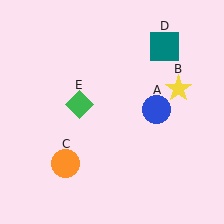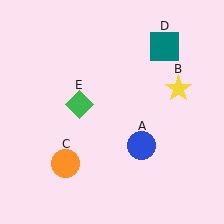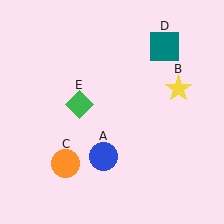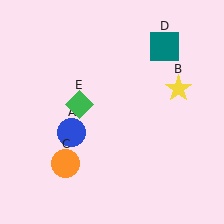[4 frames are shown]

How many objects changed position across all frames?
1 object changed position: blue circle (object A).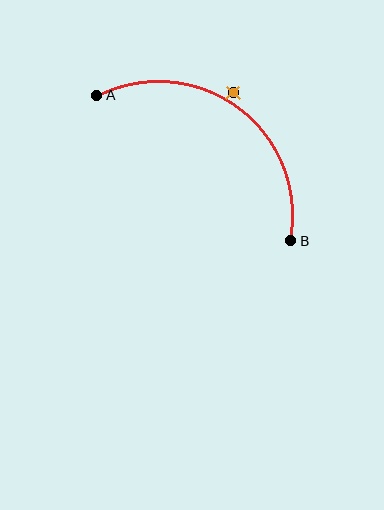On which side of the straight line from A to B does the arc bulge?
The arc bulges above and to the right of the straight line connecting A and B.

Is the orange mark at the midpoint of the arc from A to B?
No — the orange mark does not lie on the arc at all. It sits slightly outside the curve.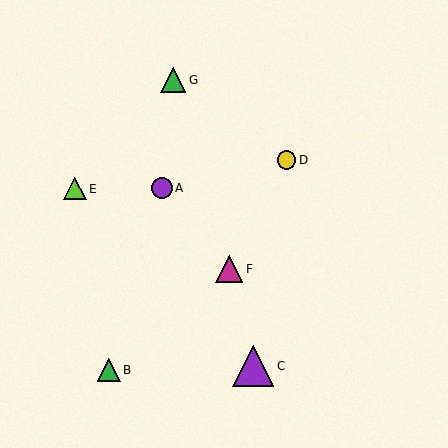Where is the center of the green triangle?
The center of the green triangle is at (109, 370).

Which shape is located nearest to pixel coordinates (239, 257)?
The magenta triangle (labeled F) at (229, 269) is nearest to that location.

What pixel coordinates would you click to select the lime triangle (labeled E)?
Click at (75, 189) to select the lime triangle E.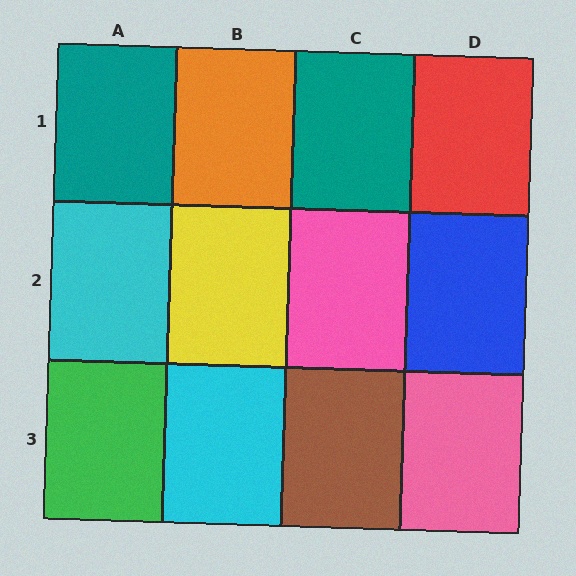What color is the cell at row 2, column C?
Pink.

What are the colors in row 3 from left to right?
Green, cyan, brown, pink.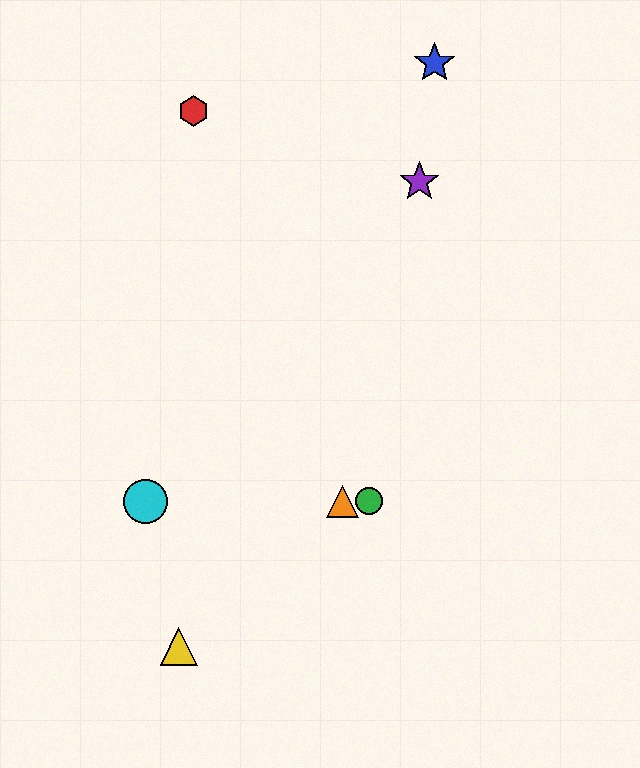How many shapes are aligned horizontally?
3 shapes (the green circle, the orange triangle, the cyan circle) are aligned horizontally.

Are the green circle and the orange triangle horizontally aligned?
Yes, both are at y≈501.